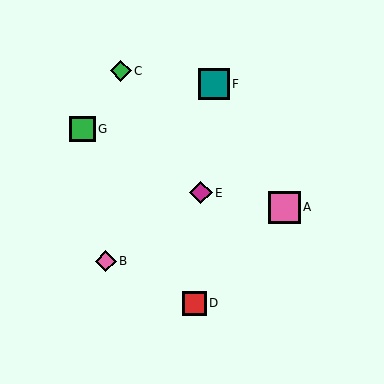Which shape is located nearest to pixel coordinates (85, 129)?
The green square (labeled G) at (83, 129) is nearest to that location.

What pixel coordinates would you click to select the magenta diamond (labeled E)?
Click at (201, 193) to select the magenta diamond E.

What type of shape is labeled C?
Shape C is a green diamond.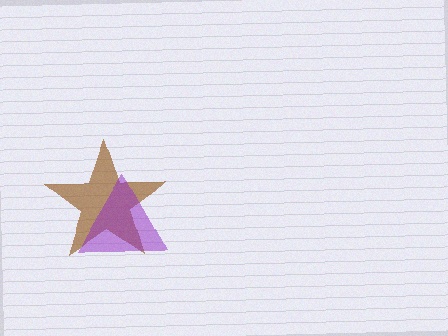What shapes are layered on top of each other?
The layered shapes are: a brown star, a purple triangle.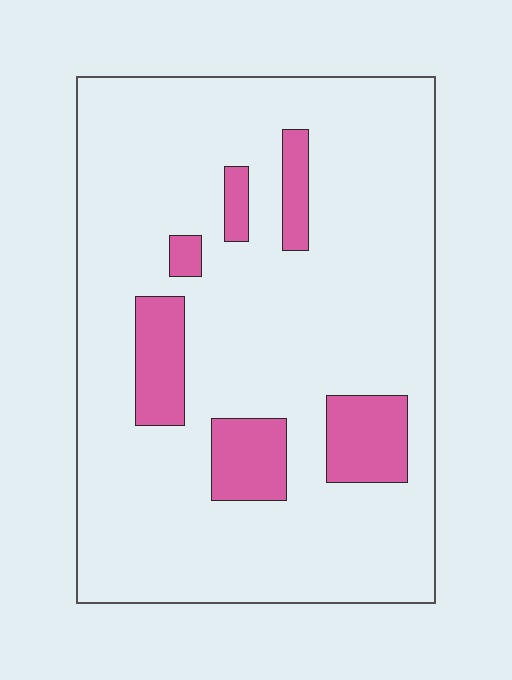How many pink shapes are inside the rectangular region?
6.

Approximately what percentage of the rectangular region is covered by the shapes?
Approximately 15%.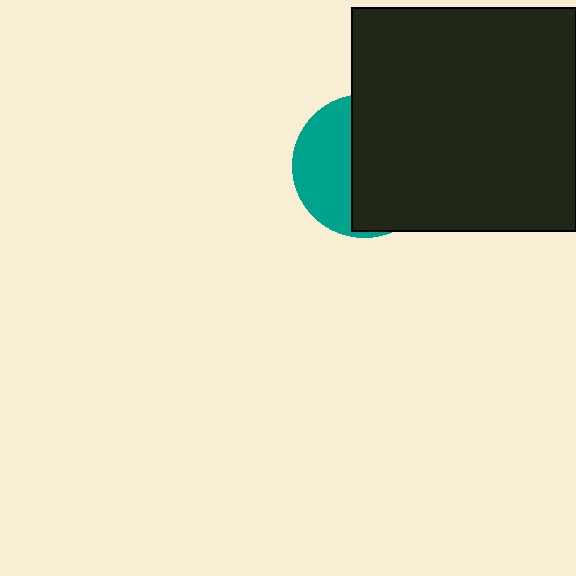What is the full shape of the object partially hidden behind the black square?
The partially hidden object is a teal circle.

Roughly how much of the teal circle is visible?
A small part of it is visible (roughly 40%).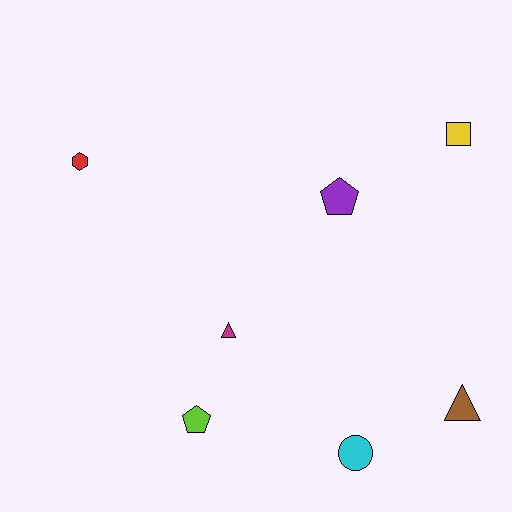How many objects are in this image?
There are 7 objects.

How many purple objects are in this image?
There is 1 purple object.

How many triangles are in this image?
There are 2 triangles.